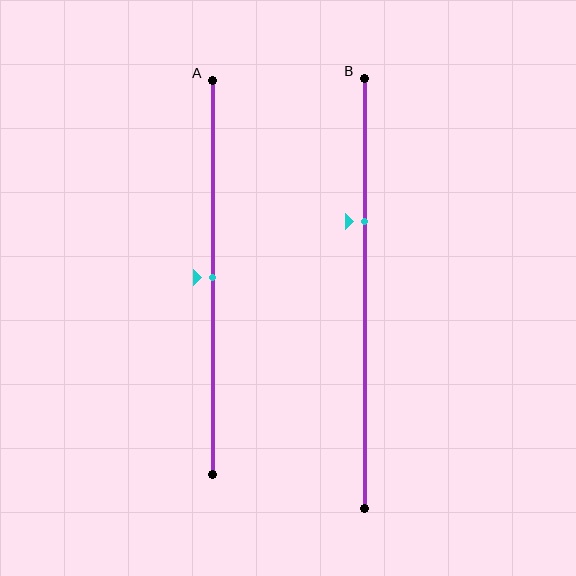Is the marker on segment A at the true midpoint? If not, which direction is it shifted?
Yes, the marker on segment A is at the true midpoint.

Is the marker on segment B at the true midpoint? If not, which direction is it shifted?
No, the marker on segment B is shifted upward by about 17% of the segment length.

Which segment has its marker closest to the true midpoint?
Segment A has its marker closest to the true midpoint.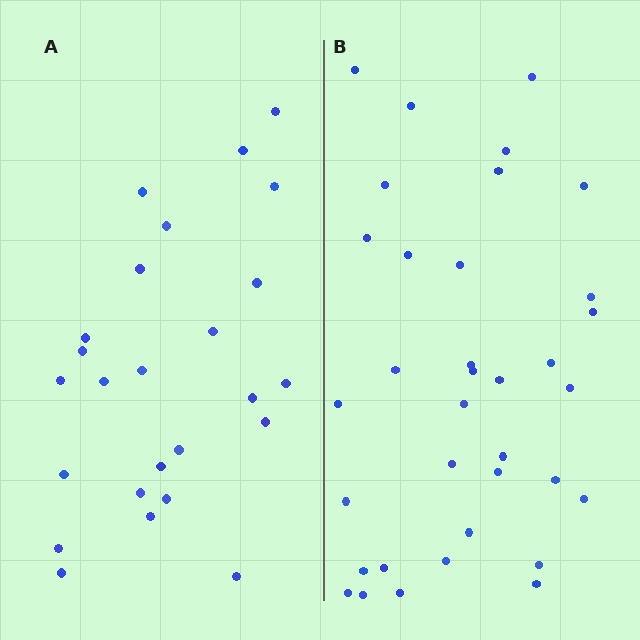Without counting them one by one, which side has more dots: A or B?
Region B (the right region) has more dots.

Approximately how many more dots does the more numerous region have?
Region B has roughly 10 or so more dots than region A.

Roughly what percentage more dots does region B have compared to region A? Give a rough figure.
About 40% more.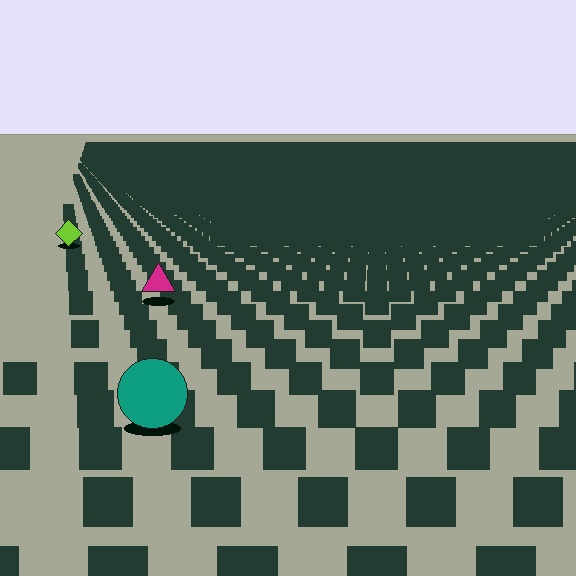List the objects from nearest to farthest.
From nearest to farthest: the teal circle, the magenta triangle, the lime diamond.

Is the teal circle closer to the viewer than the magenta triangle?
Yes. The teal circle is closer — you can tell from the texture gradient: the ground texture is coarser near it.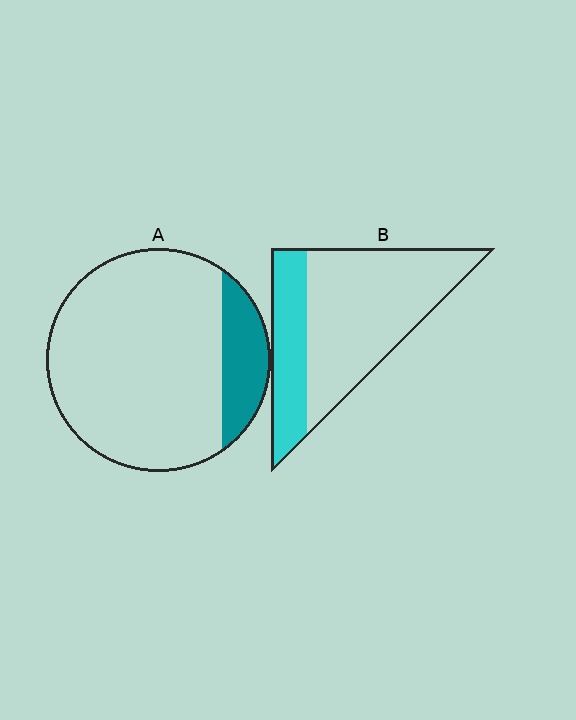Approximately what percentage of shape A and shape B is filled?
A is approximately 15% and B is approximately 30%.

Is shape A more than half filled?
No.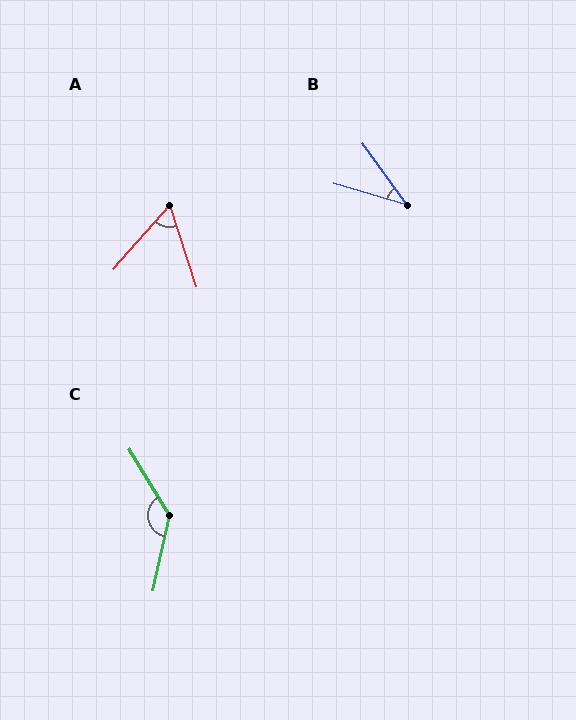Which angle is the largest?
C, at approximately 136 degrees.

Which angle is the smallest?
B, at approximately 38 degrees.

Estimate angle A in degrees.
Approximately 59 degrees.